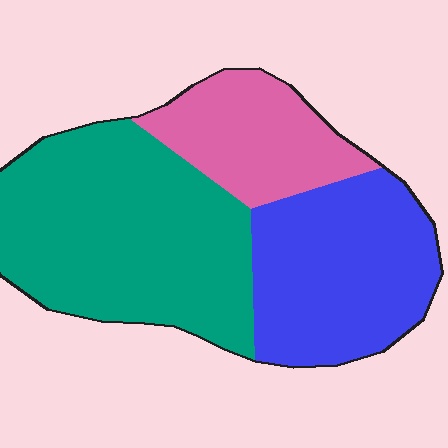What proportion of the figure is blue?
Blue takes up about one third (1/3) of the figure.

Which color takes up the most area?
Teal, at roughly 45%.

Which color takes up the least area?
Pink, at roughly 20%.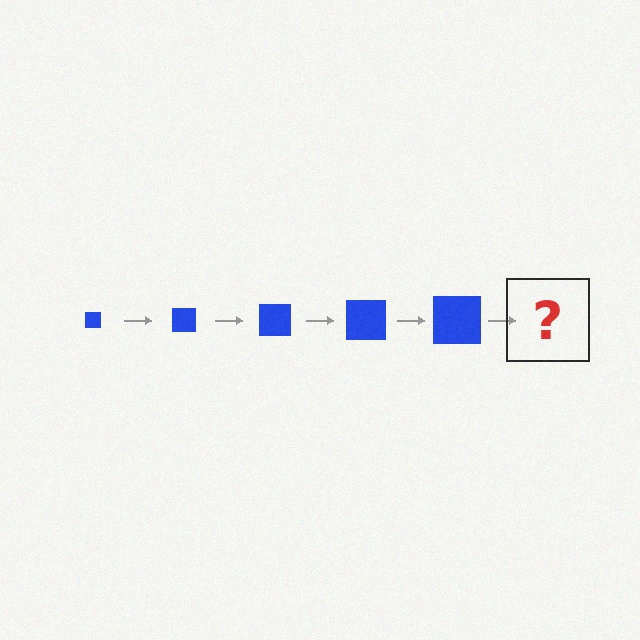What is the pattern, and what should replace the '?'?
The pattern is that the square gets progressively larger each step. The '?' should be a blue square, larger than the previous one.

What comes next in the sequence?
The next element should be a blue square, larger than the previous one.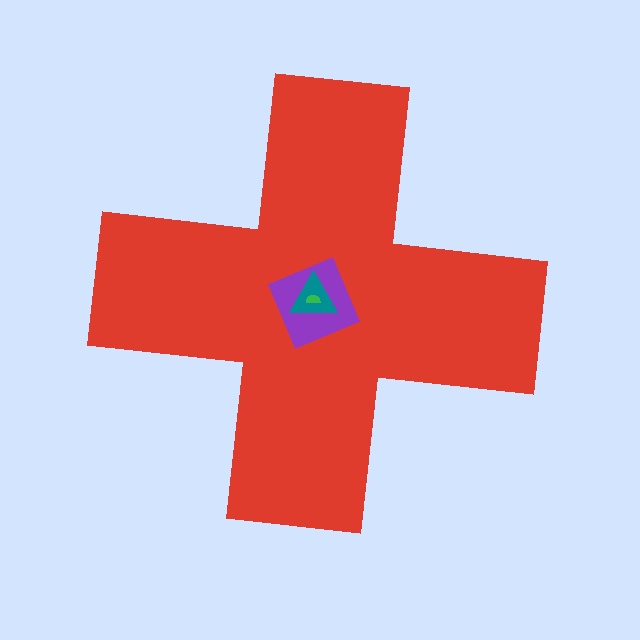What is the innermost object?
The green semicircle.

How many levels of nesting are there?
4.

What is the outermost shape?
The red cross.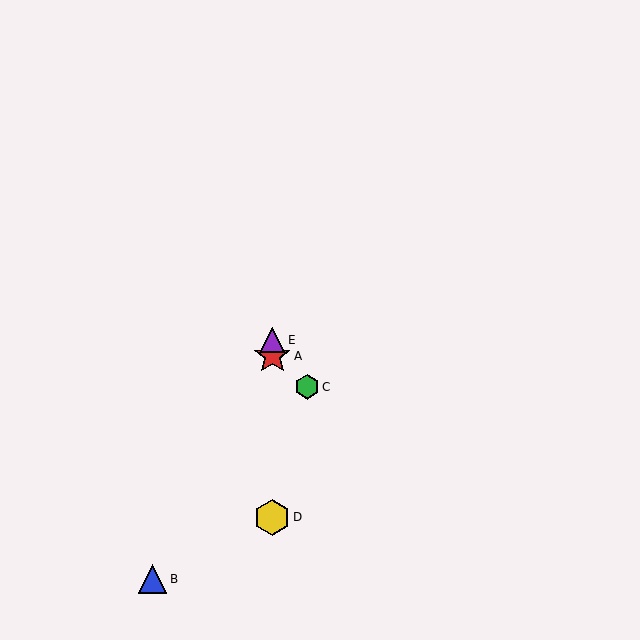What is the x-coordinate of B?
Object B is at x≈152.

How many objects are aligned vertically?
3 objects (A, D, E) are aligned vertically.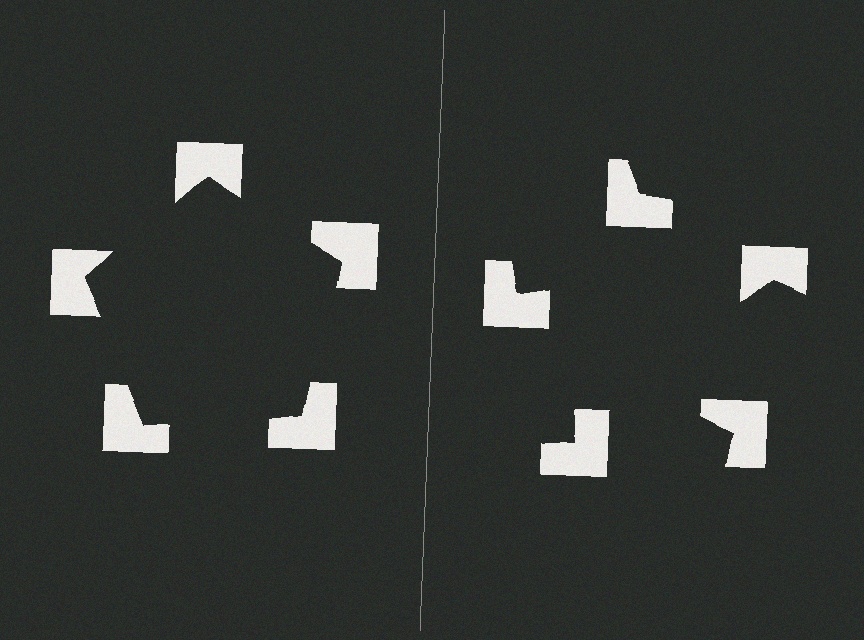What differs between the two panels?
The notched squares are positioned identically on both sides; only the wedge orientations differ. On the left they align to a pentagon; on the right they are misaligned.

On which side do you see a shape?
An illusory pentagon appears on the left side. On the right side the wedge cuts are rotated, so no coherent shape forms.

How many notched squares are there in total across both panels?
10 — 5 on each side.